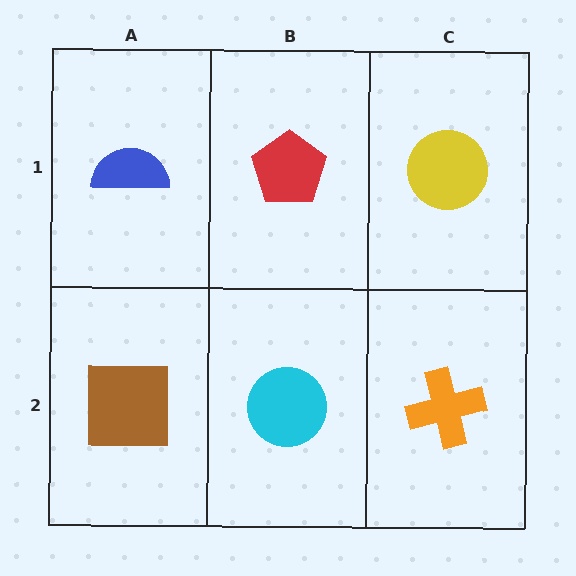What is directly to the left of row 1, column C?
A red pentagon.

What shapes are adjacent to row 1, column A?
A brown square (row 2, column A), a red pentagon (row 1, column B).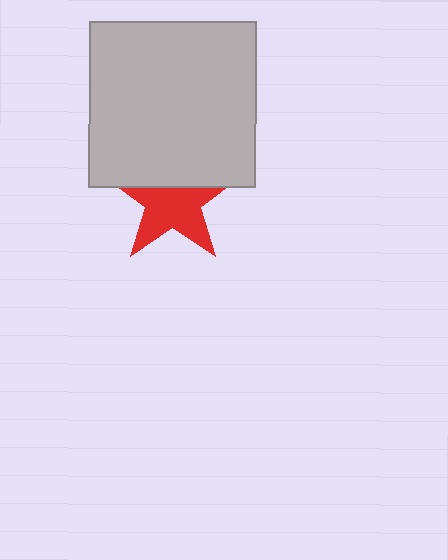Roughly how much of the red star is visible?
About half of it is visible (roughly 62%).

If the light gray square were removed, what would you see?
You would see the complete red star.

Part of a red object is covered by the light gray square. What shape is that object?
It is a star.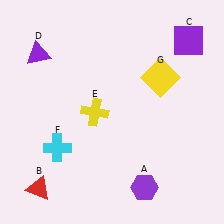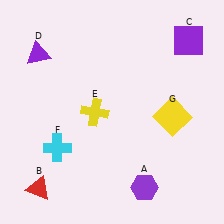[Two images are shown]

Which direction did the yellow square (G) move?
The yellow square (G) moved down.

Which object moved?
The yellow square (G) moved down.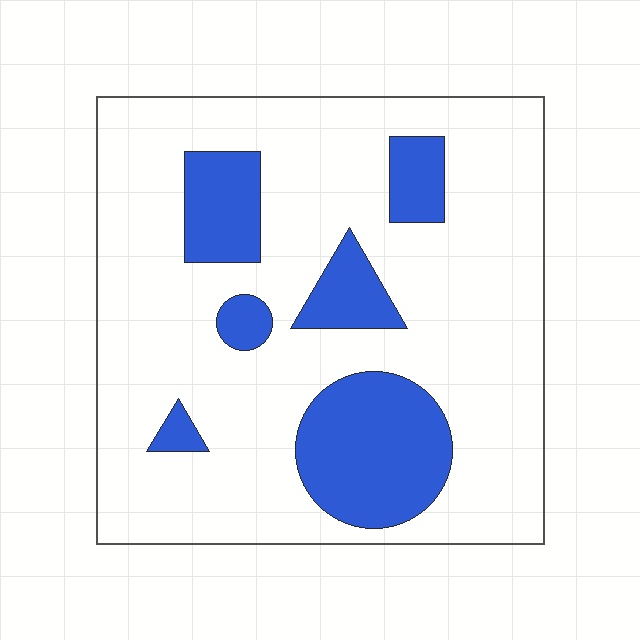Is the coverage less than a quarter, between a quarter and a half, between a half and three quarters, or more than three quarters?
Less than a quarter.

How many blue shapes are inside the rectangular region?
6.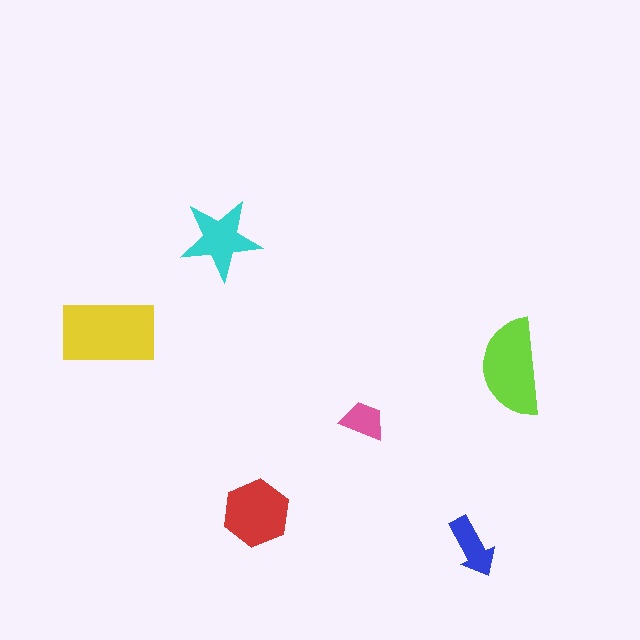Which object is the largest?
The yellow rectangle.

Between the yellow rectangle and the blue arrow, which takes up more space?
The yellow rectangle.